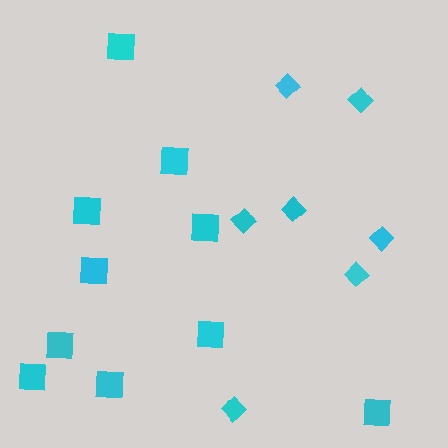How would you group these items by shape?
There are 2 groups: one group of diamonds (7) and one group of squares (10).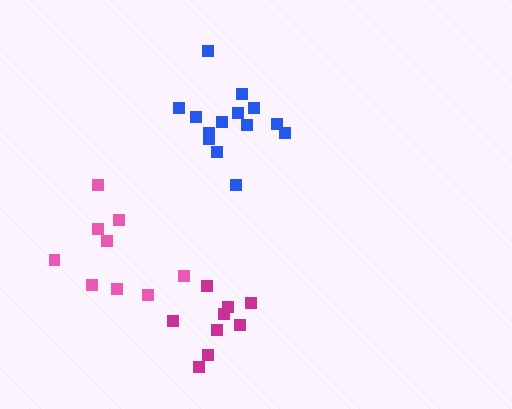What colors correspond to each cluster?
The clusters are colored: magenta, blue, pink.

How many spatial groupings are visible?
There are 3 spatial groupings.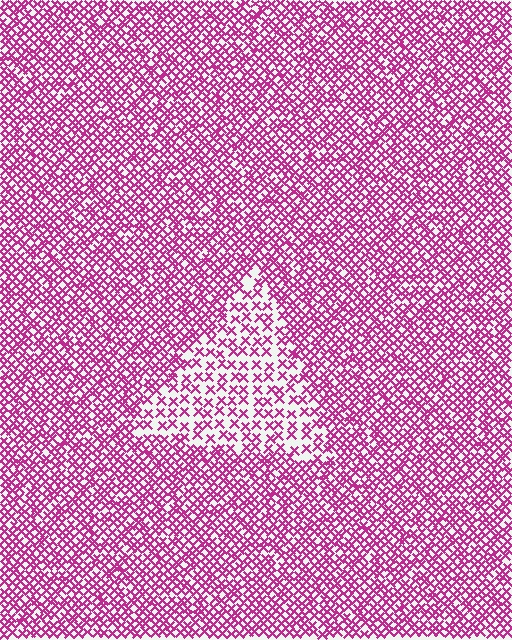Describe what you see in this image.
The image contains small magenta elements arranged at two different densities. A triangle-shaped region is visible where the elements are less densely packed than the surrounding area.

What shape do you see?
I see a triangle.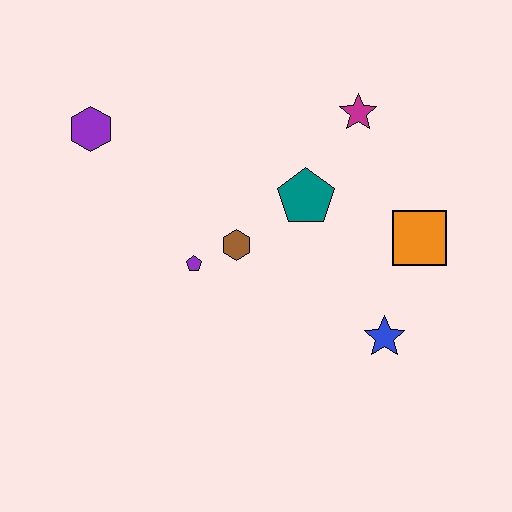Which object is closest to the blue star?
The orange square is closest to the blue star.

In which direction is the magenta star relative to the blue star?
The magenta star is above the blue star.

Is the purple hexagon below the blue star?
No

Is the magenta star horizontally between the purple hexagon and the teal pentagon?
No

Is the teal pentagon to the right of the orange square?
No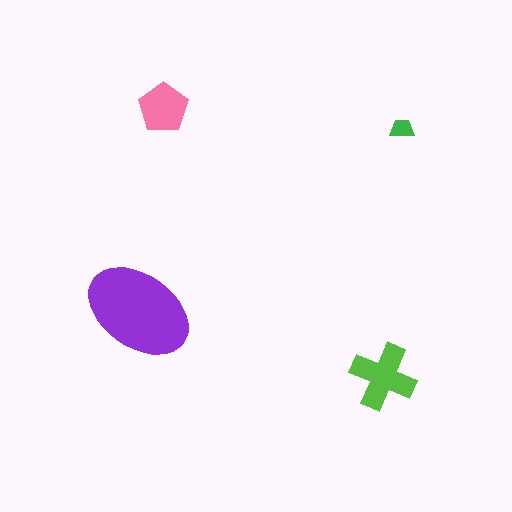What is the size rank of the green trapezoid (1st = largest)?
4th.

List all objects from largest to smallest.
The purple ellipse, the lime cross, the pink pentagon, the green trapezoid.